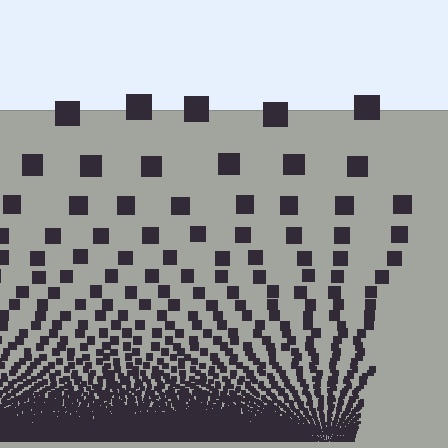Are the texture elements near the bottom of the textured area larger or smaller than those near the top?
Smaller. The gradient is inverted — elements near the bottom are smaller and denser.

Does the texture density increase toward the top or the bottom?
Density increases toward the bottom.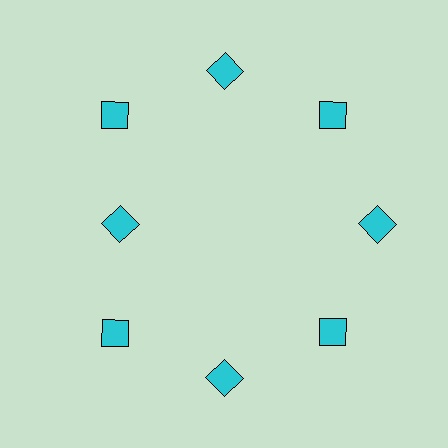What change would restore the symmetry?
The symmetry would be restored by moving it outward, back onto the ring so that all 8 diamonds sit at equal angles and equal distance from the center.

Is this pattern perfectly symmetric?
No. The 8 cyan diamonds are arranged in a ring, but one element near the 9 o'clock position is pulled inward toward the center, breaking the 8-fold rotational symmetry.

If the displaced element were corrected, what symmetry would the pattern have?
It would have 8-fold rotational symmetry — the pattern would map onto itself every 45 degrees.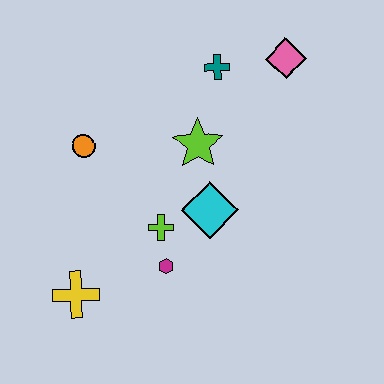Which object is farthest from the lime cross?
The pink diamond is farthest from the lime cross.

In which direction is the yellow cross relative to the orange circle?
The yellow cross is below the orange circle.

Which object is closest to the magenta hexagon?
The lime cross is closest to the magenta hexagon.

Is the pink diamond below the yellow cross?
No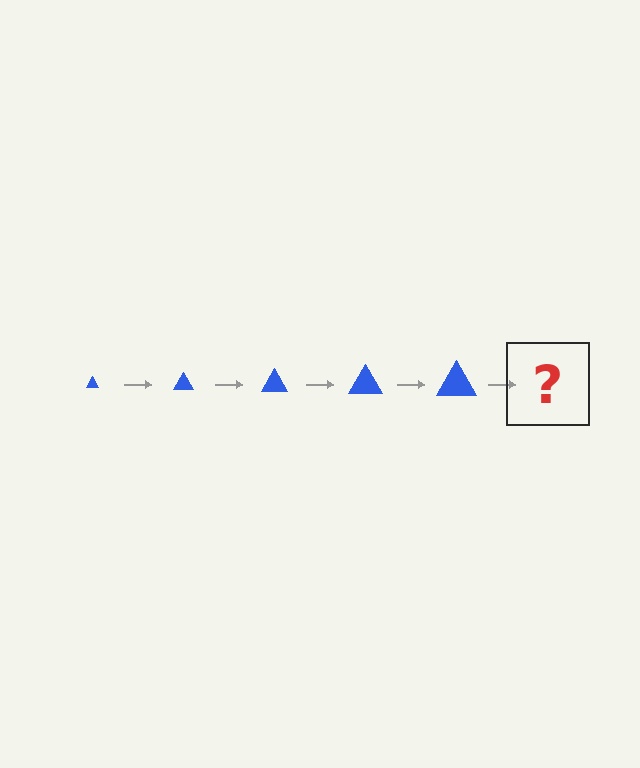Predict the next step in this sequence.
The next step is a blue triangle, larger than the previous one.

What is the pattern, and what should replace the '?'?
The pattern is that the triangle gets progressively larger each step. The '?' should be a blue triangle, larger than the previous one.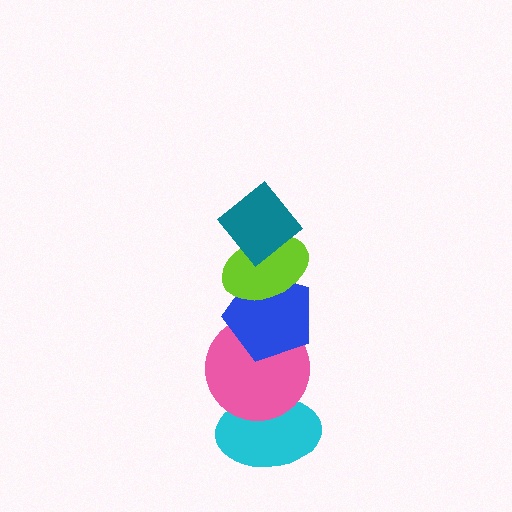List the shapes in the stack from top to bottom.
From top to bottom: the teal diamond, the lime ellipse, the blue pentagon, the pink circle, the cyan ellipse.